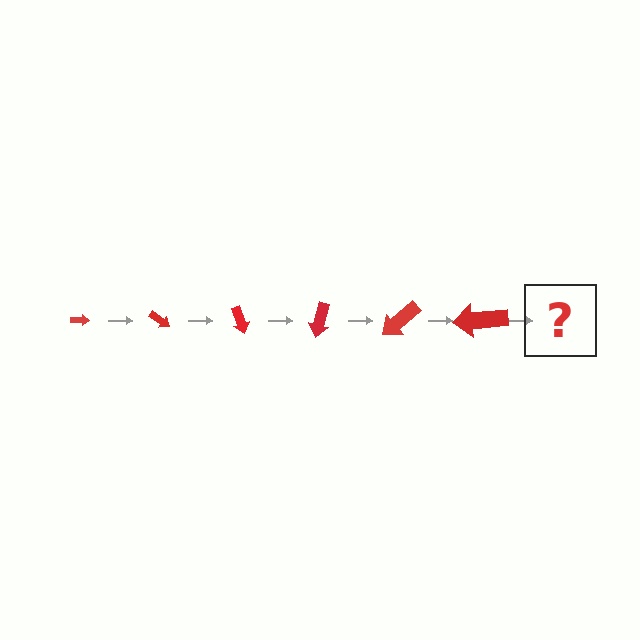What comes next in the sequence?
The next element should be an arrow, larger than the previous one and rotated 210 degrees from the start.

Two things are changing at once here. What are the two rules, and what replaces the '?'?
The two rules are that the arrow grows larger each step and it rotates 35 degrees each step. The '?' should be an arrow, larger than the previous one and rotated 210 degrees from the start.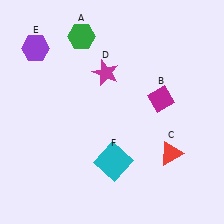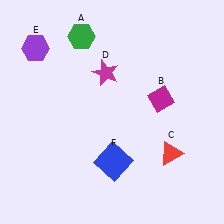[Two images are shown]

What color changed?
The square (F) changed from cyan in Image 1 to blue in Image 2.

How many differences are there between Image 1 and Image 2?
There is 1 difference between the two images.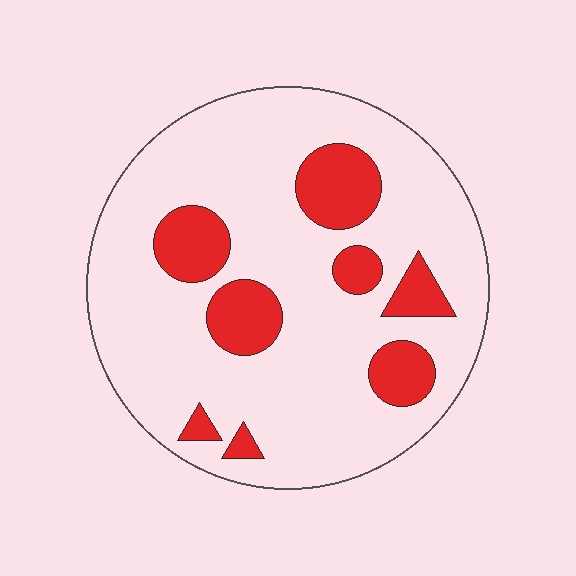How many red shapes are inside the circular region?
8.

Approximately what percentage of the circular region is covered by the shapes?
Approximately 20%.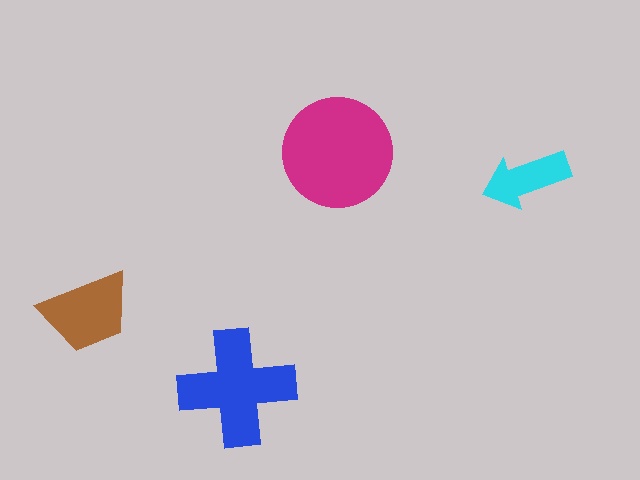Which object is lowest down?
The blue cross is bottommost.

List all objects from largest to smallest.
The magenta circle, the blue cross, the brown trapezoid, the cyan arrow.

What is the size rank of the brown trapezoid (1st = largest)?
3rd.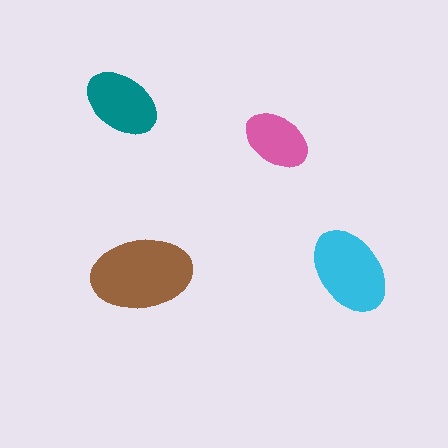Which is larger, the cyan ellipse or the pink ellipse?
The cyan one.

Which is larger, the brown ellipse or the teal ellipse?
The brown one.